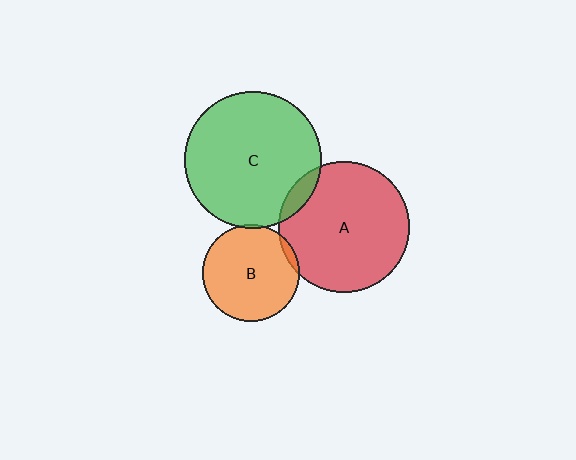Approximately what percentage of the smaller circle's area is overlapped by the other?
Approximately 5%.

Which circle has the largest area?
Circle C (green).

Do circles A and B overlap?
Yes.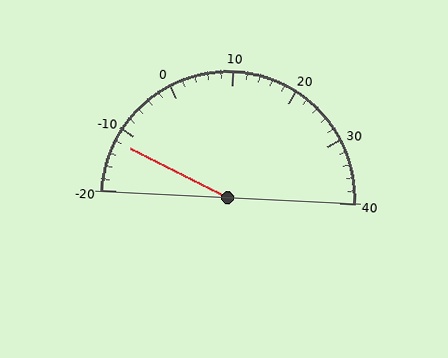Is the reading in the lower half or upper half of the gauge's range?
The reading is in the lower half of the range (-20 to 40).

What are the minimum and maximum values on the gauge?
The gauge ranges from -20 to 40.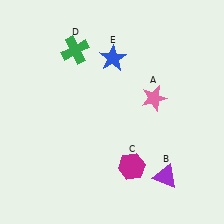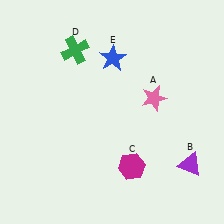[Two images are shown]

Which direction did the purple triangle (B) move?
The purple triangle (B) moved right.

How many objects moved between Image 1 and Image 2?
1 object moved between the two images.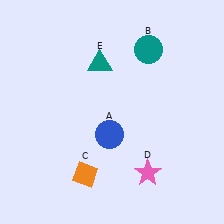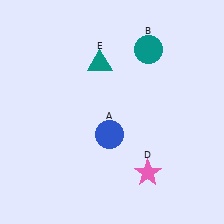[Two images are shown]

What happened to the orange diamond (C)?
The orange diamond (C) was removed in Image 2. It was in the bottom-left area of Image 1.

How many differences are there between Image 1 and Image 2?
There is 1 difference between the two images.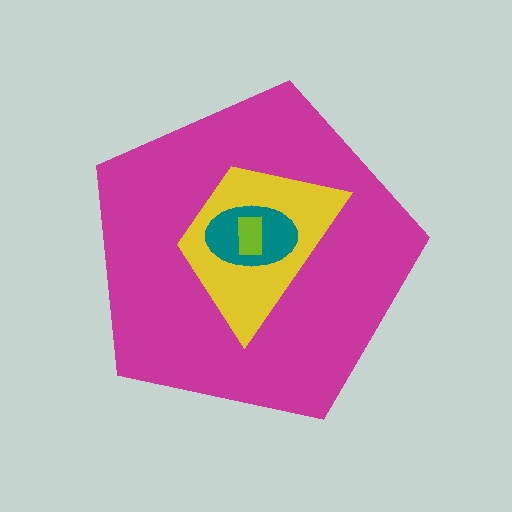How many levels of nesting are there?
4.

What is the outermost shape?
The magenta pentagon.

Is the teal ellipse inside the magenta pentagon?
Yes.